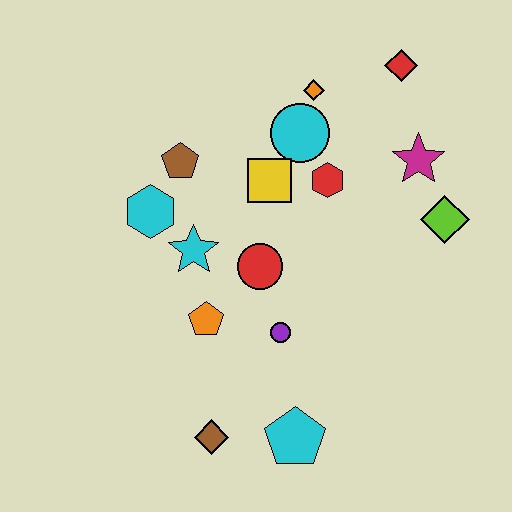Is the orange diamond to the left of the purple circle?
No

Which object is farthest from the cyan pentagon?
The red diamond is farthest from the cyan pentagon.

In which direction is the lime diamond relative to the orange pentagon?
The lime diamond is to the right of the orange pentagon.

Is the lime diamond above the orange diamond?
No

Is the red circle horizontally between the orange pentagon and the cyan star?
No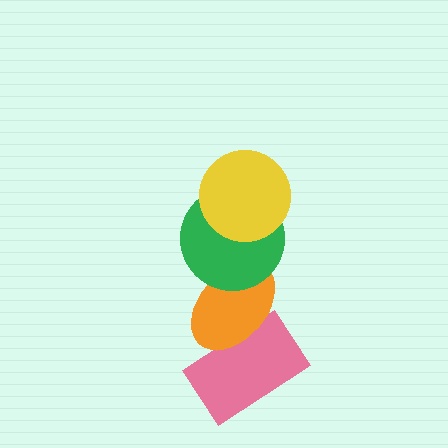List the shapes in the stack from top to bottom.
From top to bottom: the yellow circle, the green circle, the orange ellipse, the pink rectangle.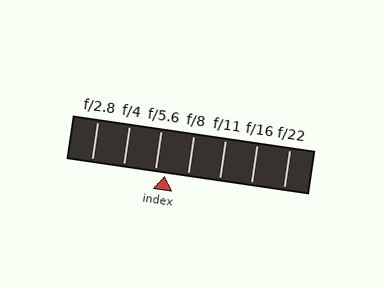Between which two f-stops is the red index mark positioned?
The index mark is between f/5.6 and f/8.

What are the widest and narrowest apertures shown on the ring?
The widest aperture shown is f/2.8 and the narrowest is f/22.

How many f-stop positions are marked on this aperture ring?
There are 7 f-stop positions marked.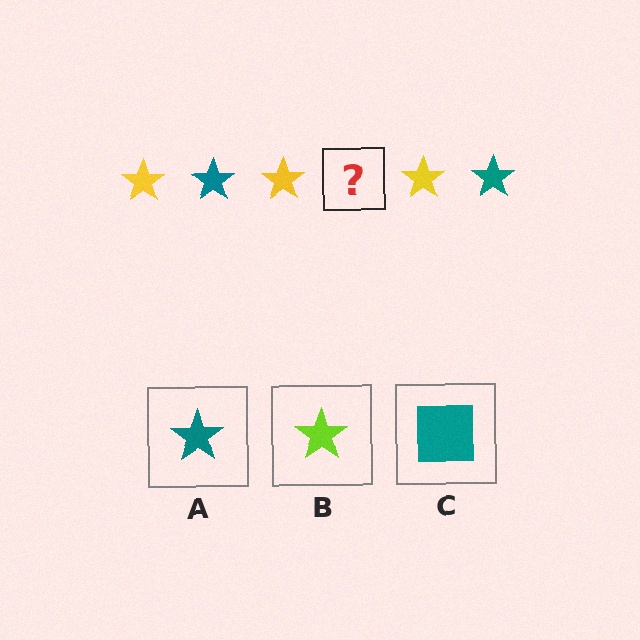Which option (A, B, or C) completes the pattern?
A.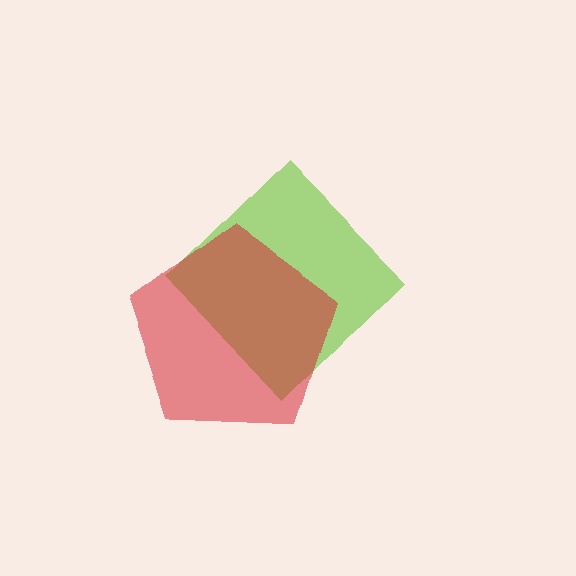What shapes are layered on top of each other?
The layered shapes are: a lime diamond, a red pentagon.